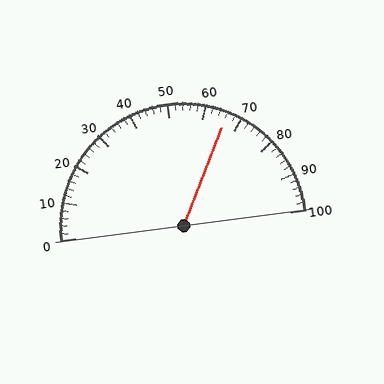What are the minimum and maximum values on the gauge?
The gauge ranges from 0 to 100.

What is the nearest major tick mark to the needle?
The nearest major tick mark is 70.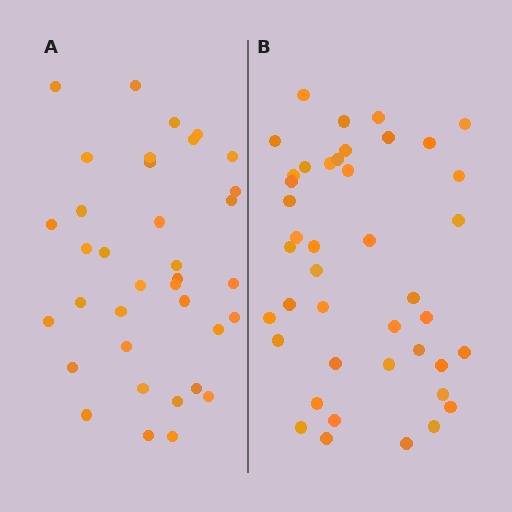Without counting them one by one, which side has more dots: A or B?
Region B (the right region) has more dots.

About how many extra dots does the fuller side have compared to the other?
Region B has about 6 more dots than region A.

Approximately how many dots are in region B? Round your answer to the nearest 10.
About 40 dots. (The exact count is 42, which rounds to 40.)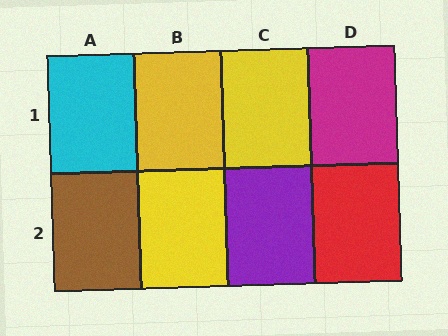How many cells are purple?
1 cell is purple.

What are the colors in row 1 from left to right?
Cyan, yellow, yellow, magenta.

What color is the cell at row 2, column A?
Brown.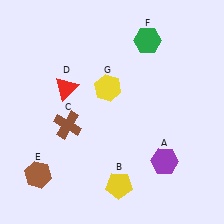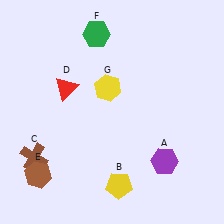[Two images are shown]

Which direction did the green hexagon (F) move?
The green hexagon (F) moved left.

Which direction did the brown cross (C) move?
The brown cross (C) moved left.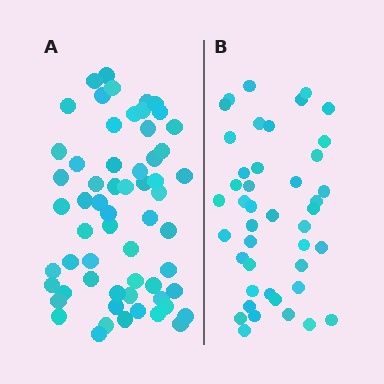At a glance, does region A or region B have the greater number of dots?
Region A (the left region) has more dots.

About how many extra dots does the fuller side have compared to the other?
Region A has approximately 15 more dots than region B.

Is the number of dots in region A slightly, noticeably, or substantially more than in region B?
Region A has noticeably more, but not dramatically so. The ratio is roughly 1.4 to 1.